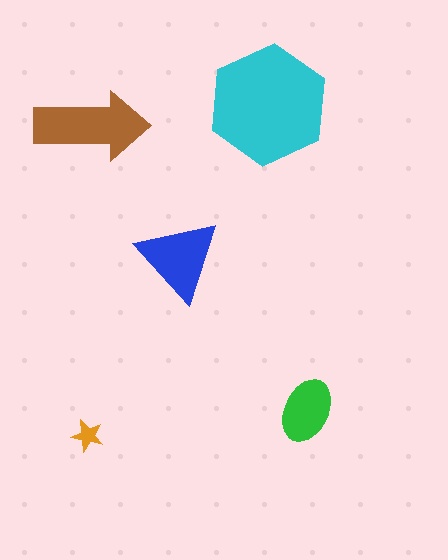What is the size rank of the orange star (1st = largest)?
5th.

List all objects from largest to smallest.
The cyan hexagon, the brown arrow, the blue triangle, the green ellipse, the orange star.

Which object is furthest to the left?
The orange star is leftmost.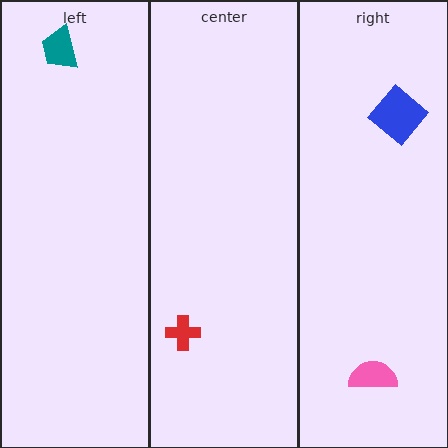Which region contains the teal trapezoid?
The left region.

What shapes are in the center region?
The red cross.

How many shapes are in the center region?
1.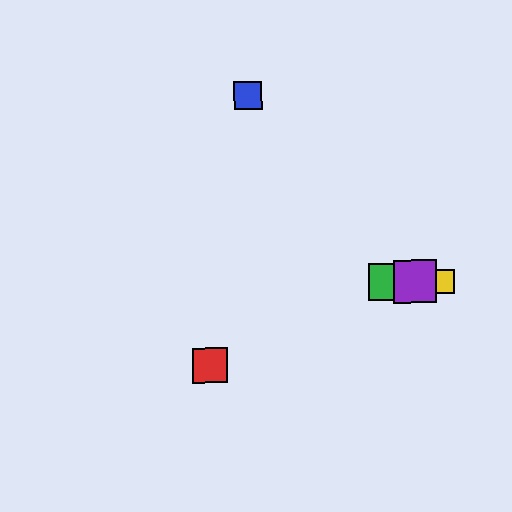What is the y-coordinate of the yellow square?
The yellow square is at y≈282.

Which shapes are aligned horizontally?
The green square, the yellow square, the purple square are aligned horizontally.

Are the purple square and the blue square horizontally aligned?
No, the purple square is at y≈282 and the blue square is at y≈95.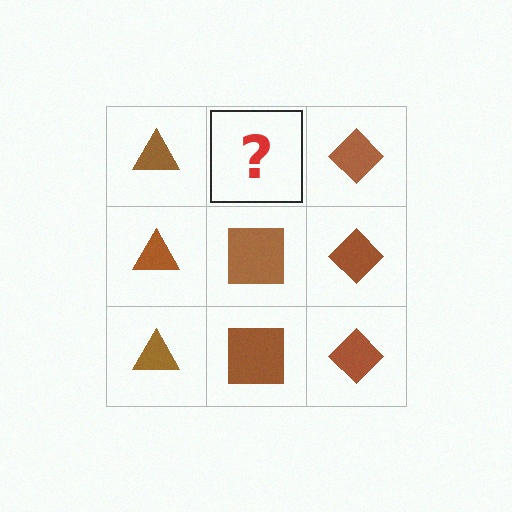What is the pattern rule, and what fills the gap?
The rule is that each column has a consistent shape. The gap should be filled with a brown square.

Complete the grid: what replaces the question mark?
The question mark should be replaced with a brown square.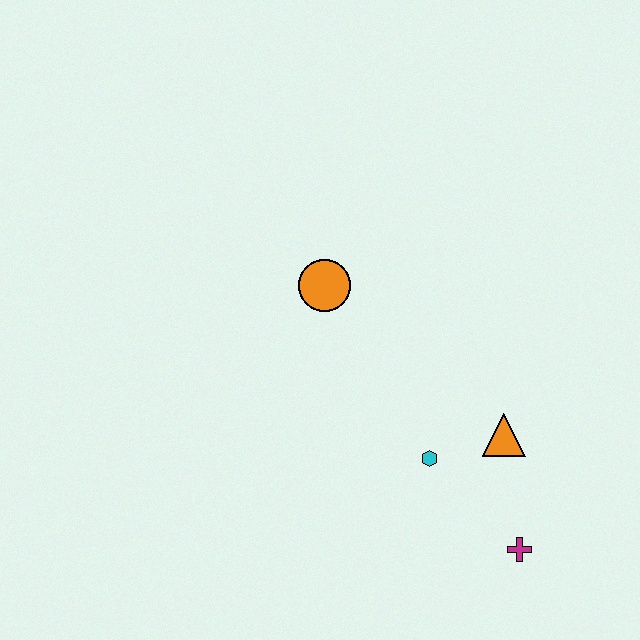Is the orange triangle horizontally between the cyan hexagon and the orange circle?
No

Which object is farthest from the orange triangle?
The orange circle is farthest from the orange triangle.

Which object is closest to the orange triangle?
The cyan hexagon is closest to the orange triangle.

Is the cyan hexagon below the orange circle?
Yes